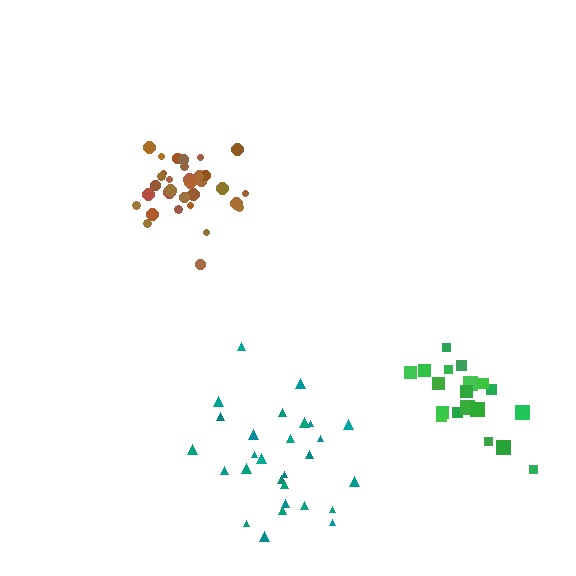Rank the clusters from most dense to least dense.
brown, green, teal.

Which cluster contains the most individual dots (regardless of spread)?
Brown (34).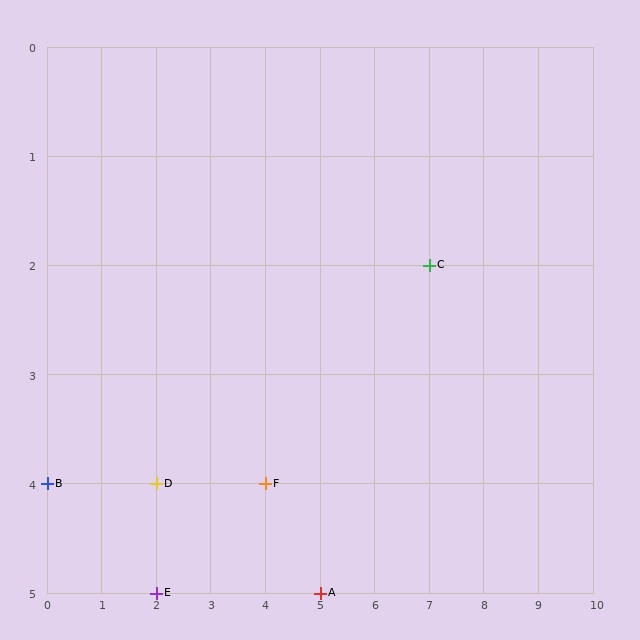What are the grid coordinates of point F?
Point F is at grid coordinates (4, 4).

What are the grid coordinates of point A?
Point A is at grid coordinates (5, 5).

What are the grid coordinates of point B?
Point B is at grid coordinates (0, 4).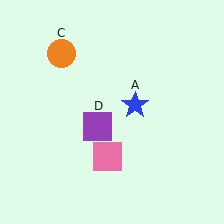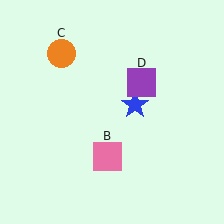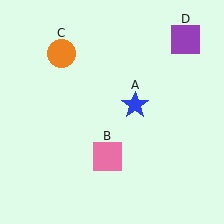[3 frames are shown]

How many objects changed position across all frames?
1 object changed position: purple square (object D).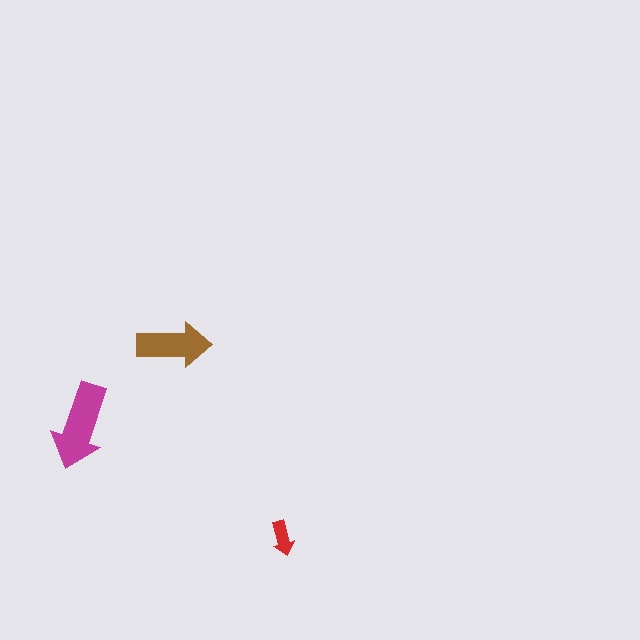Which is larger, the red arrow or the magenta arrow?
The magenta one.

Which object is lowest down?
The red arrow is bottommost.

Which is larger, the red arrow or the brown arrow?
The brown one.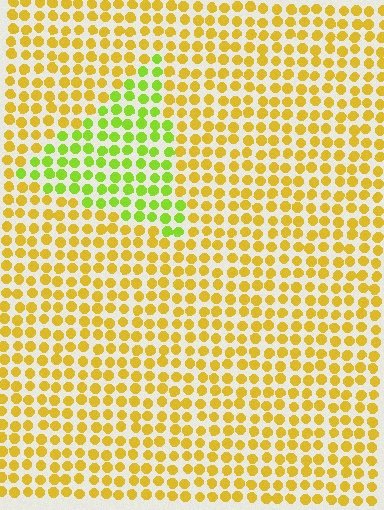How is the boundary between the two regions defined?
The boundary is defined purely by a slight shift in hue (about 42 degrees). Spacing, size, and orientation are identical on both sides.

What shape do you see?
I see a triangle.